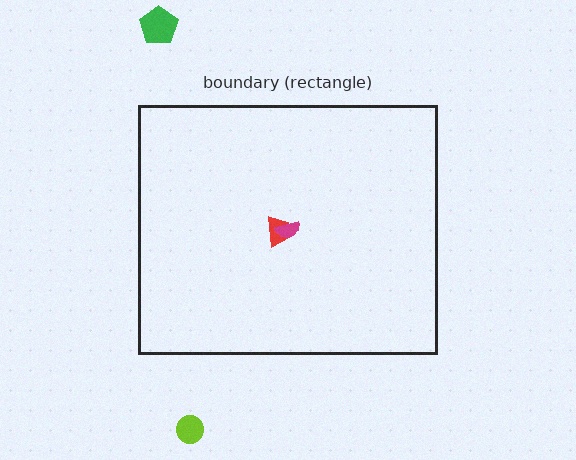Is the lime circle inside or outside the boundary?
Outside.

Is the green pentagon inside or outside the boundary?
Outside.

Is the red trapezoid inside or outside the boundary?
Inside.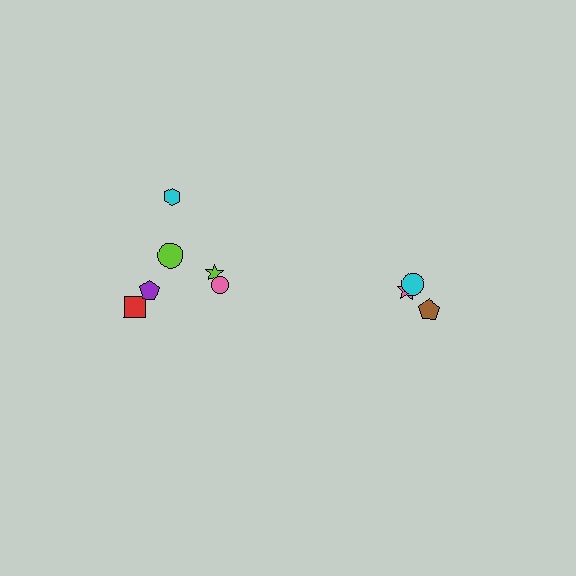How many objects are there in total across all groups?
There are 9 objects.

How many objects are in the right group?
There are 3 objects.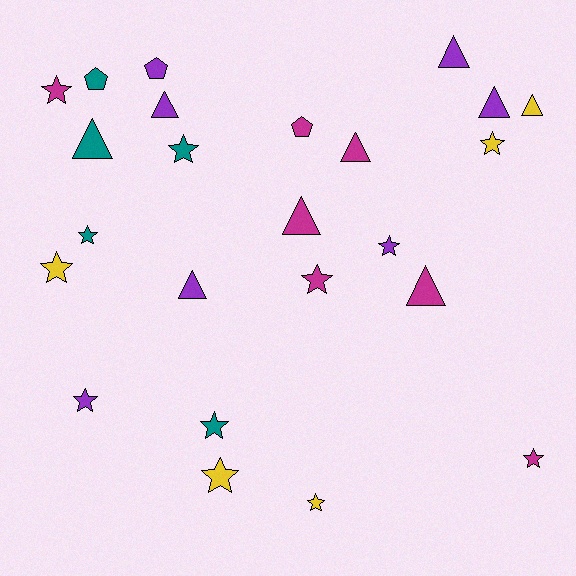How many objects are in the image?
There are 24 objects.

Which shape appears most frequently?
Star, with 12 objects.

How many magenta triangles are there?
There are 3 magenta triangles.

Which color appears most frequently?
Purple, with 7 objects.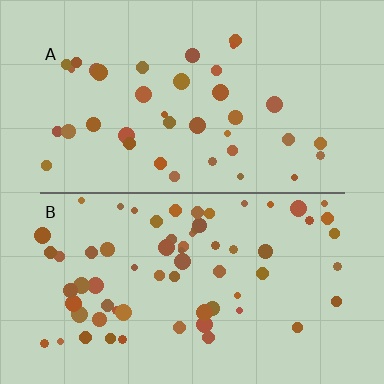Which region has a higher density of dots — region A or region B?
B (the bottom).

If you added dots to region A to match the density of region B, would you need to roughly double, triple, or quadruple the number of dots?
Approximately double.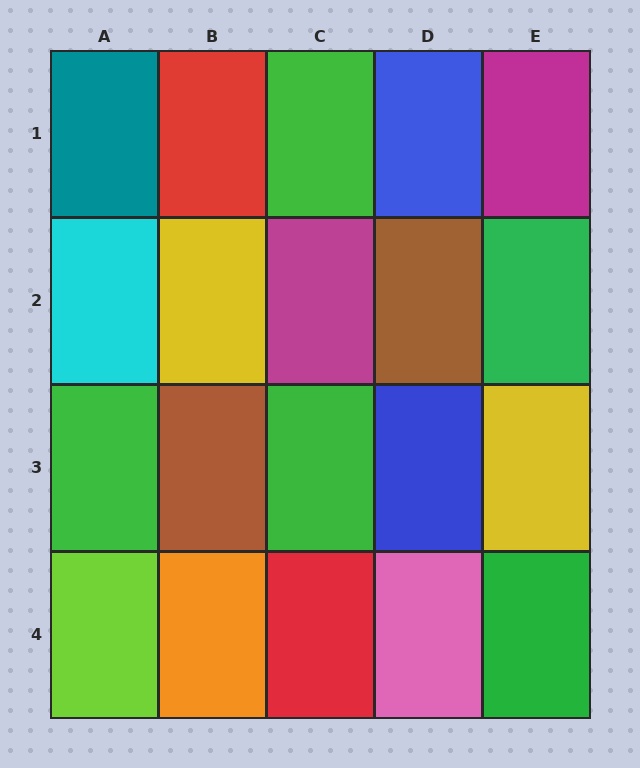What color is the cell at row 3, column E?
Yellow.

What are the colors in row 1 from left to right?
Teal, red, green, blue, magenta.